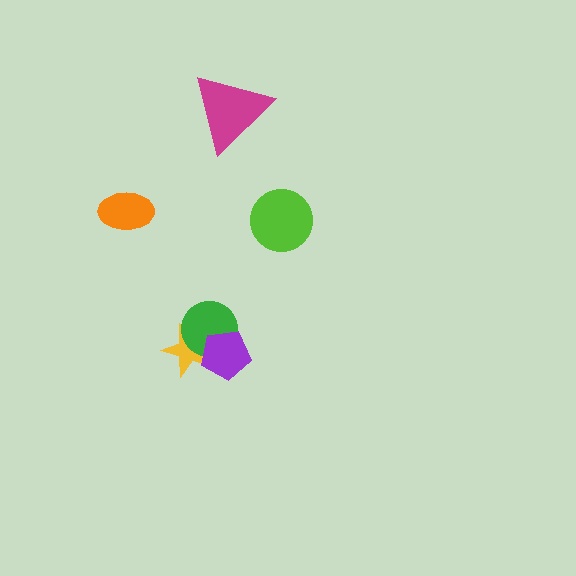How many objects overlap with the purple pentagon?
2 objects overlap with the purple pentagon.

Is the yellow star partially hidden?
Yes, it is partially covered by another shape.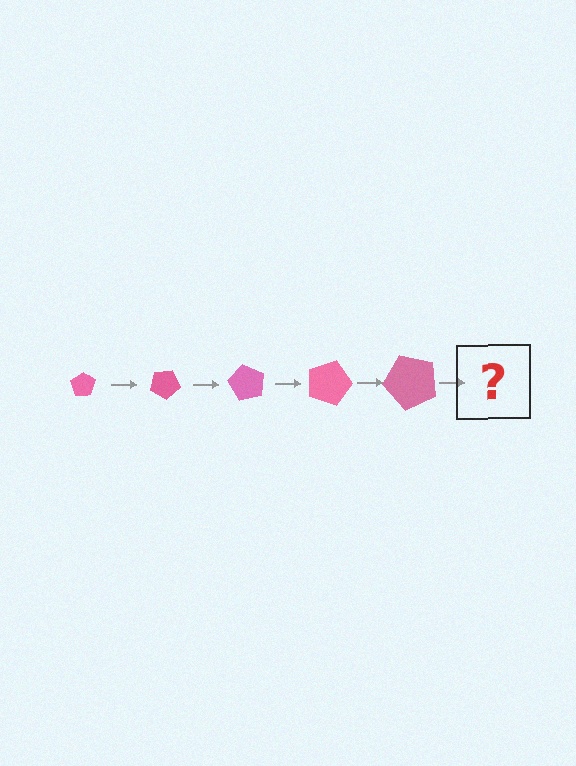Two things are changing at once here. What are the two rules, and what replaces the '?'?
The two rules are that the pentagon grows larger each step and it rotates 30 degrees each step. The '?' should be a pentagon, larger than the previous one and rotated 150 degrees from the start.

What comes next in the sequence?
The next element should be a pentagon, larger than the previous one and rotated 150 degrees from the start.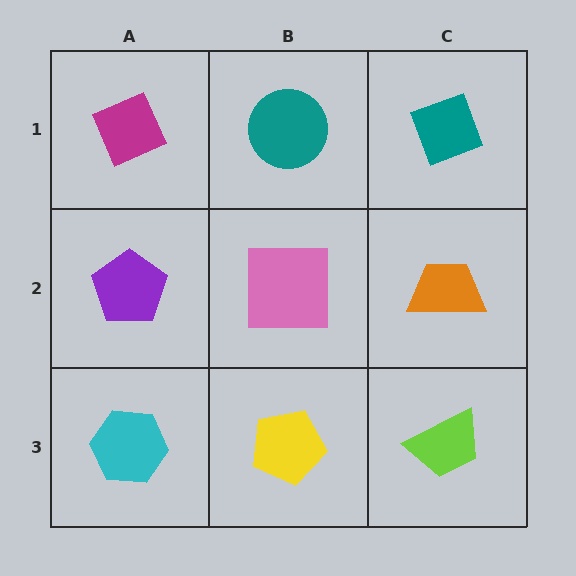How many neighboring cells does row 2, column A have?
3.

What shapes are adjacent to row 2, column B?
A teal circle (row 1, column B), a yellow pentagon (row 3, column B), a purple pentagon (row 2, column A), an orange trapezoid (row 2, column C).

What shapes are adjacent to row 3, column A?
A purple pentagon (row 2, column A), a yellow pentagon (row 3, column B).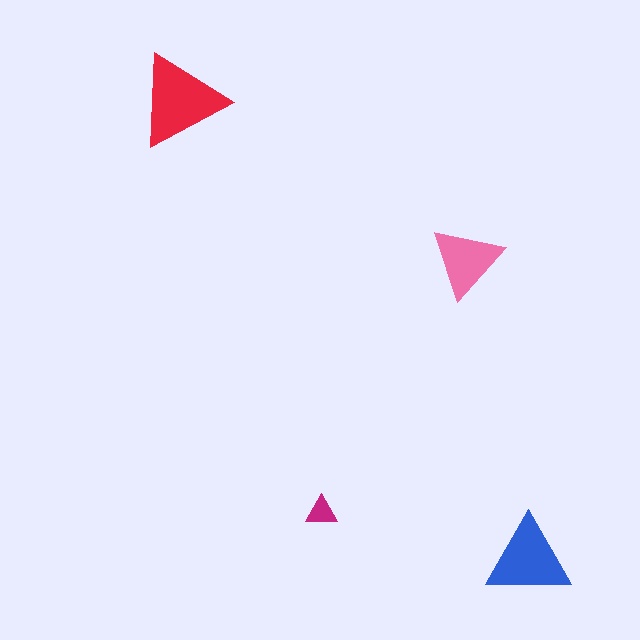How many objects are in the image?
There are 4 objects in the image.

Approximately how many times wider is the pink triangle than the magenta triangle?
About 2.5 times wider.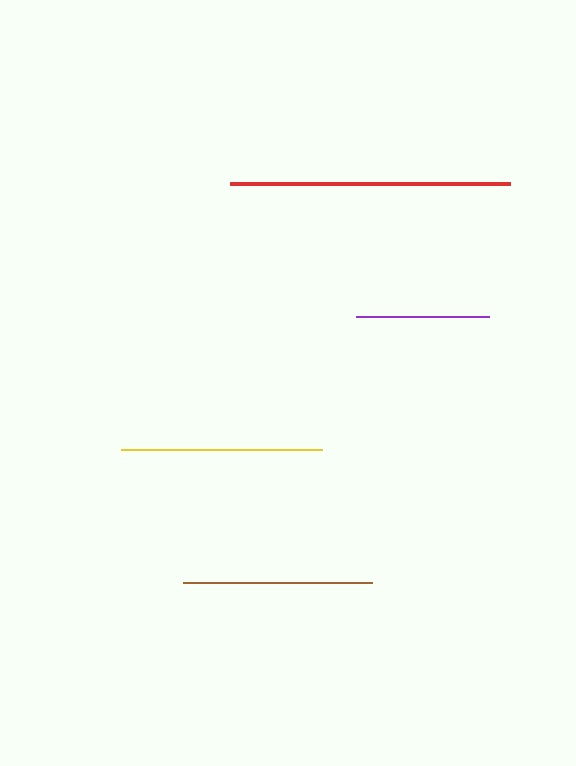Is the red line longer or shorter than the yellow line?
The red line is longer than the yellow line.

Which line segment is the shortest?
The purple line is the shortest at approximately 133 pixels.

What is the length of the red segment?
The red segment is approximately 280 pixels long.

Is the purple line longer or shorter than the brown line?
The brown line is longer than the purple line.